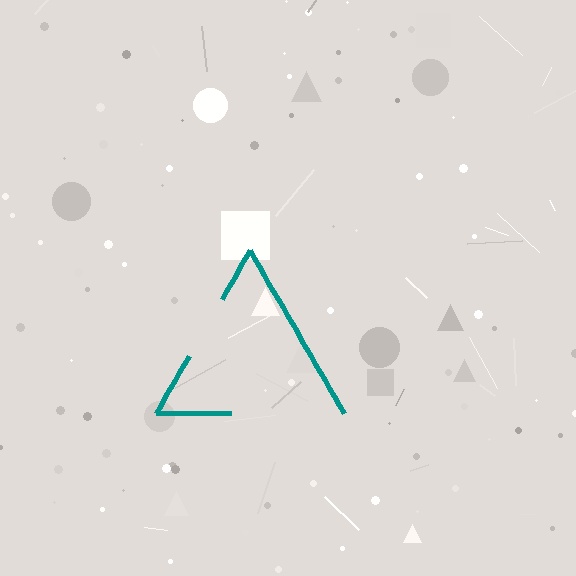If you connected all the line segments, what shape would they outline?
They would outline a triangle.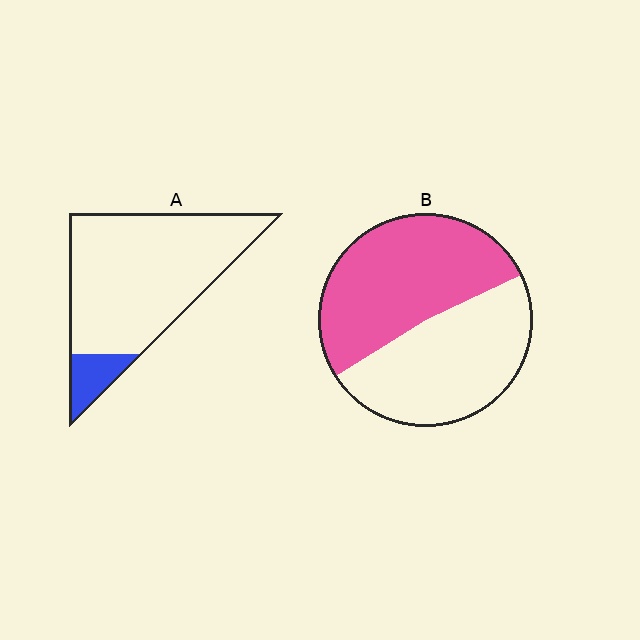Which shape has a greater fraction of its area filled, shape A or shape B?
Shape B.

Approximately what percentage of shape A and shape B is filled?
A is approximately 10% and B is approximately 50%.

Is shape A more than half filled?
No.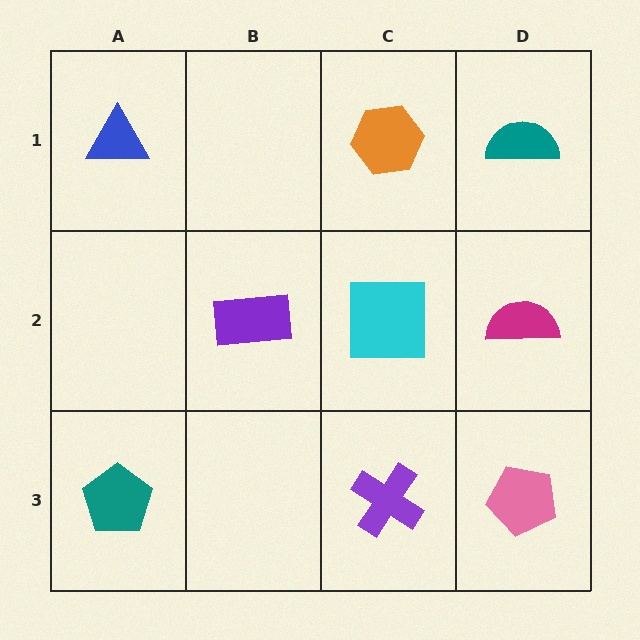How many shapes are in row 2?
3 shapes.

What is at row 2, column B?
A purple rectangle.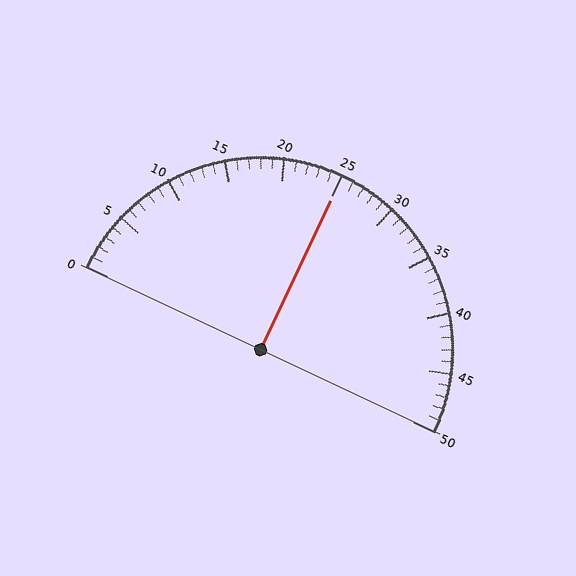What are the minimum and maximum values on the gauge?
The gauge ranges from 0 to 50.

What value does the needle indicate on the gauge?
The needle indicates approximately 25.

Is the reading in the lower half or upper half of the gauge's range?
The reading is in the upper half of the range (0 to 50).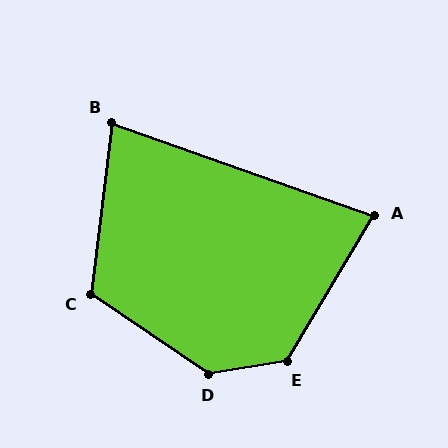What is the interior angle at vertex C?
Approximately 117 degrees (obtuse).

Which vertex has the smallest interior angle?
B, at approximately 78 degrees.